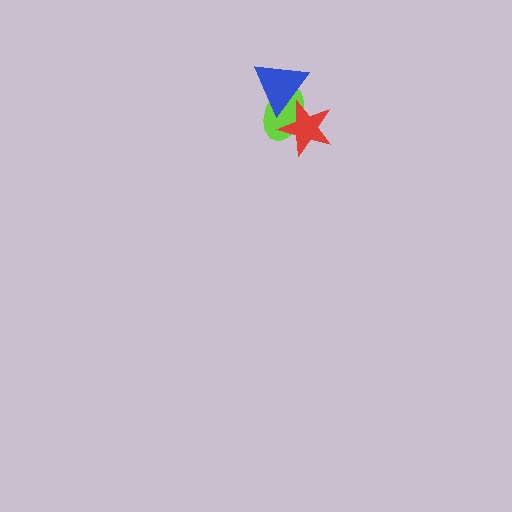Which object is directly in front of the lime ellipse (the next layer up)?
The blue triangle is directly in front of the lime ellipse.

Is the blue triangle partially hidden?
Yes, it is partially covered by another shape.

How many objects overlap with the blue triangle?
2 objects overlap with the blue triangle.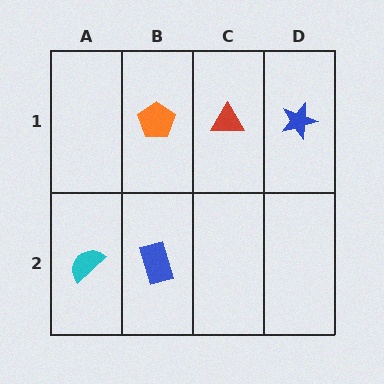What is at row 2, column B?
A blue rectangle.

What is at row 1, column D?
A blue star.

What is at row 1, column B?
An orange pentagon.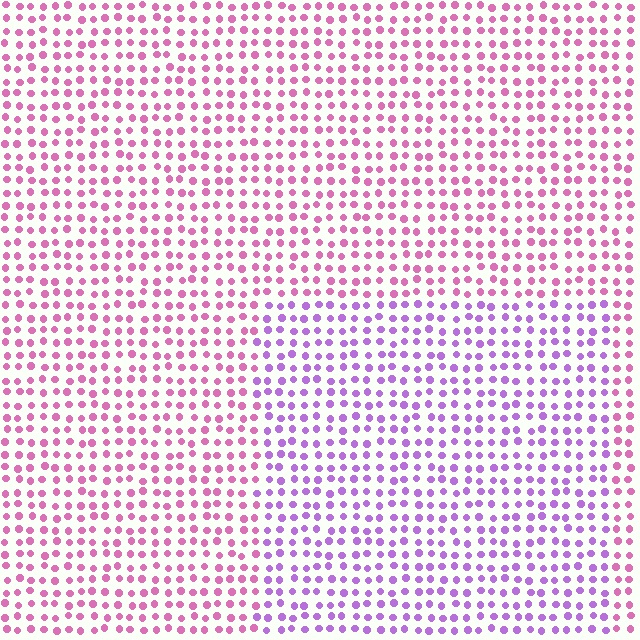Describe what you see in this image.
The image is filled with small pink elements in a uniform arrangement. A rectangle-shaped region is visible where the elements are tinted to a slightly different hue, forming a subtle color boundary.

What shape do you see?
I see a rectangle.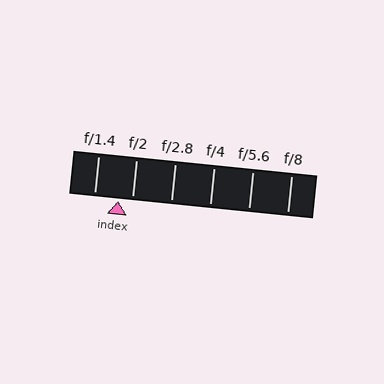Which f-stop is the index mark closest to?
The index mark is closest to f/2.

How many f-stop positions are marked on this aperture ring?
There are 6 f-stop positions marked.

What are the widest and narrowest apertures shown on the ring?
The widest aperture shown is f/1.4 and the narrowest is f/8.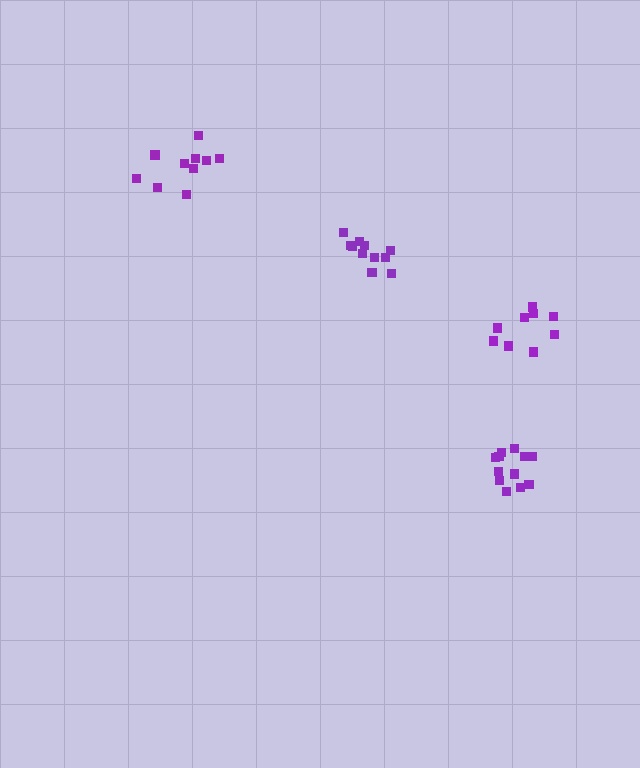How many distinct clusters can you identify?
There are 4 distinct clusters.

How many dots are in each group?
Group 1: 11 dots, Group 2: 9 dots, Group 3: 10 dots, Group 4: 13 dots (43 total).